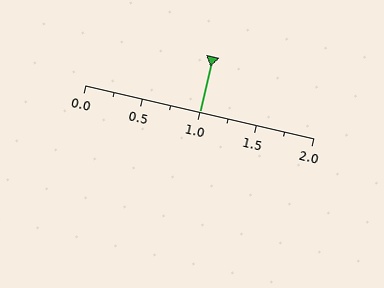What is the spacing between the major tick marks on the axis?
The major ticks are spaced 0.5 apart.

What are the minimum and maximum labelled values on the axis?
The axis runs from 0.0 to 2.0.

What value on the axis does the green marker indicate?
The marker indicates approximately 1.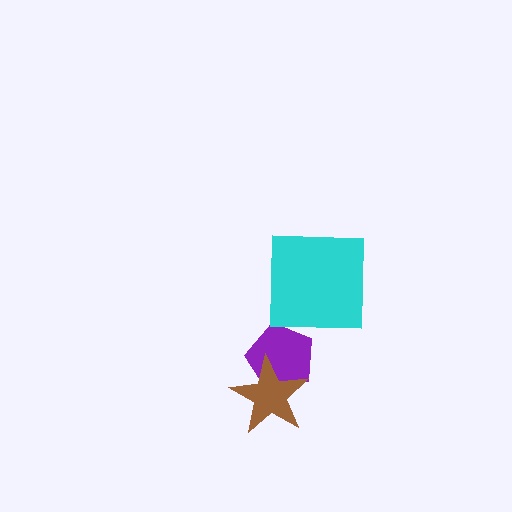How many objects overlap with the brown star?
1 object overlaps with the brown star.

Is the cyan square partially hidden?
No, no other shape covers it.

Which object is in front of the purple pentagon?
The brown star is in front of the purple pentagon.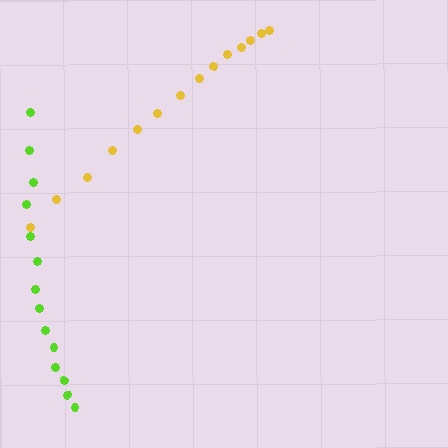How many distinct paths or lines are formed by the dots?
There are 2 distinct paths.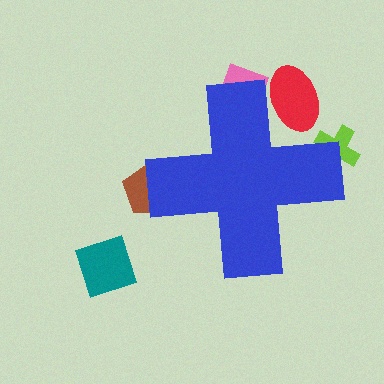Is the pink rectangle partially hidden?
Yes, the pink rectangle is partially hidden behind the blue cross.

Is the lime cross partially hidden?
Yes, the lime cross is partially hidden behind the blue cross.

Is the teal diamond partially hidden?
No, the teal diamond is fully visible.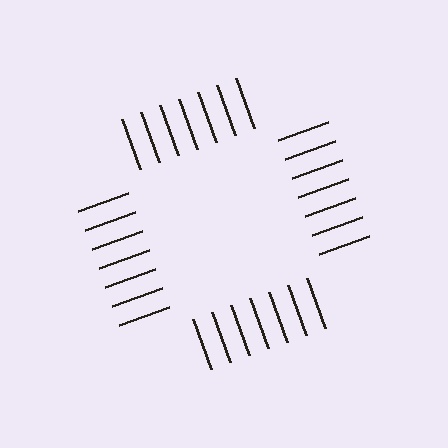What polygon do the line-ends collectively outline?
An illusory square — the line segments terminate on its edges but no continuous stroke is drawn.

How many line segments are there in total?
28 — 7 along each of the 4 edges.